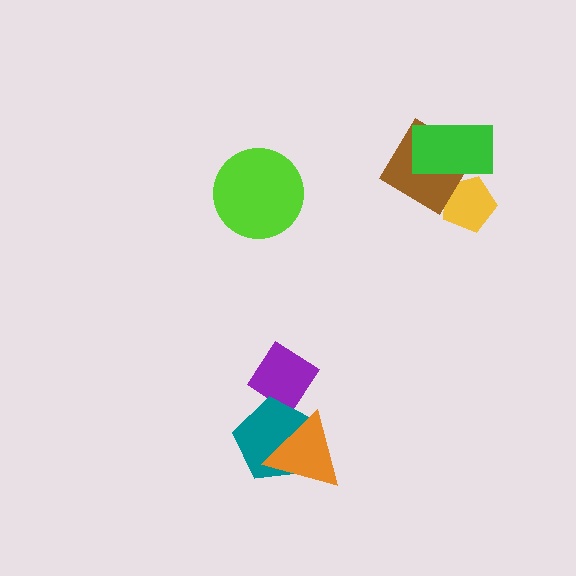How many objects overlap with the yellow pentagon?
2 objects overlap with the yellow pentagon.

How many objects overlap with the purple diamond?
0 objects overlap with the purple diamond.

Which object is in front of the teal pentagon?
The orange triangle is in front of the teal pentagon.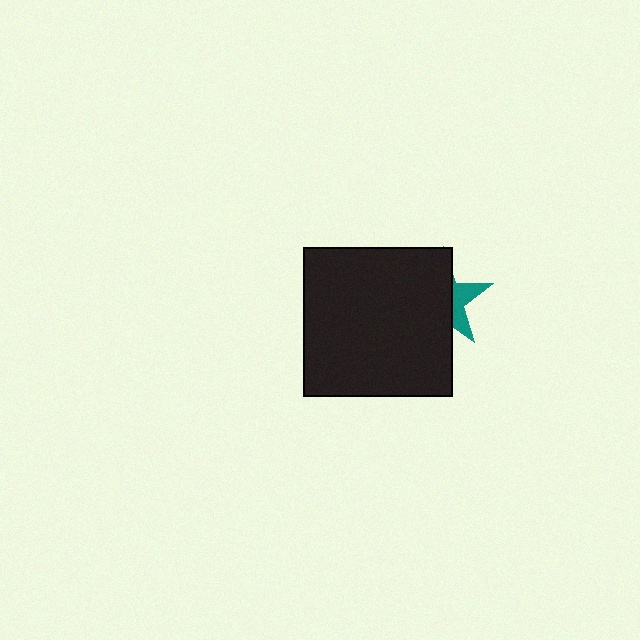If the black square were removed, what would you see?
You would see the complete teal star.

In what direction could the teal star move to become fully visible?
The teal star could move right. That would shift it out from behind the black square entirely.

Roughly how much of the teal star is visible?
A small part of it is visible (roughly 30%).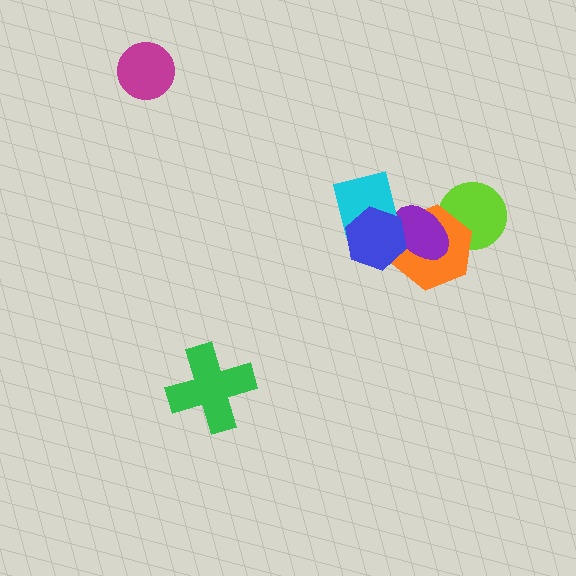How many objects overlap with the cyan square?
1 object overlaps with the cyan square.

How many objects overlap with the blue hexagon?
3 objects overlap with the blue hexagon.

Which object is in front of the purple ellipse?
The blue hexagon is in front of the purple ellipse.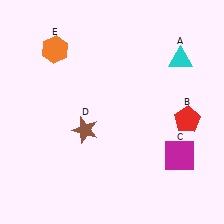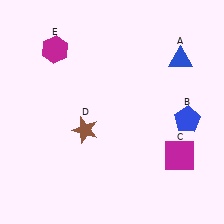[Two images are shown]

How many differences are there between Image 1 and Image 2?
There are 3 differences between the two images.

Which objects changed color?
A changed from cyan to blue. B changed from red to blue. E changed from orange to magenta.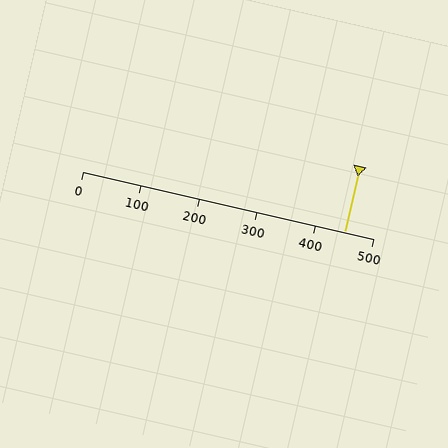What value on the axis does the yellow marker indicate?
The marker indicates approximately 450.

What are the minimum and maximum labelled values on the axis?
The axis runs from 0 to 500.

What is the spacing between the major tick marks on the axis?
The major ticks are spaced 100 apart.